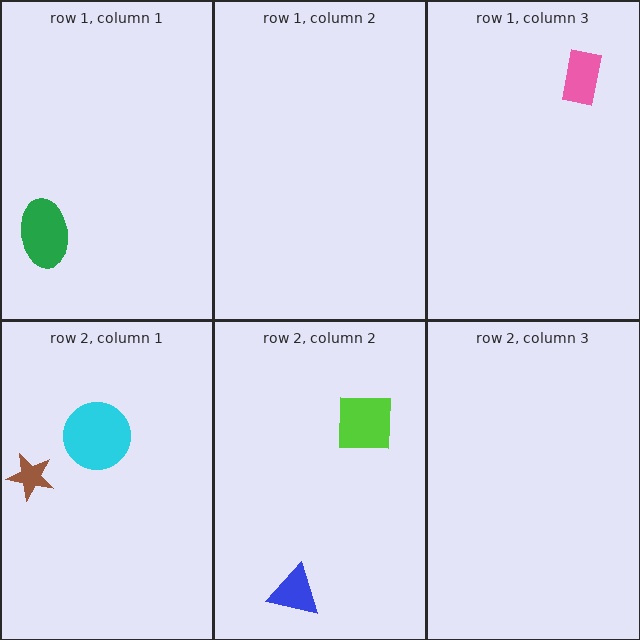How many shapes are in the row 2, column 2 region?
2.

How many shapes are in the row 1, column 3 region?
1.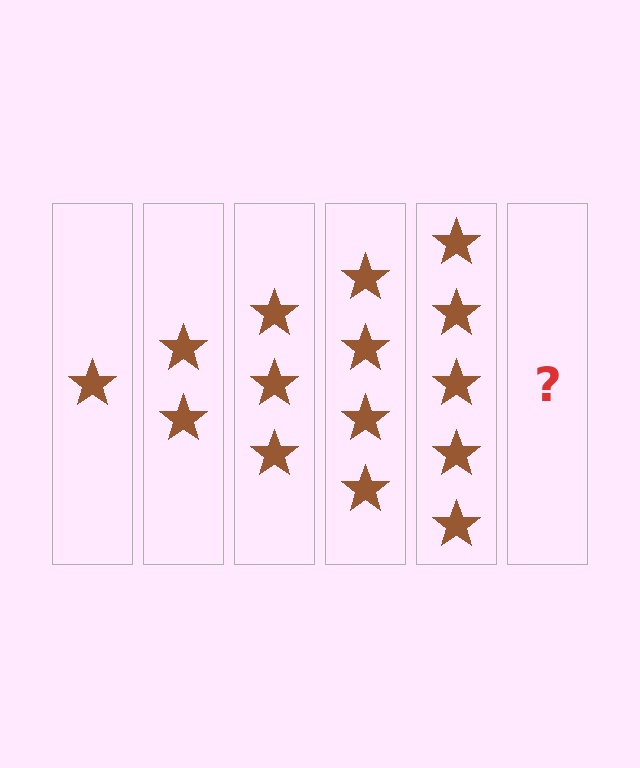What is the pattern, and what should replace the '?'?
The pattern is that each step adds one more star. The '?' should be 6 stars.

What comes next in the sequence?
The next element should be 6 stars.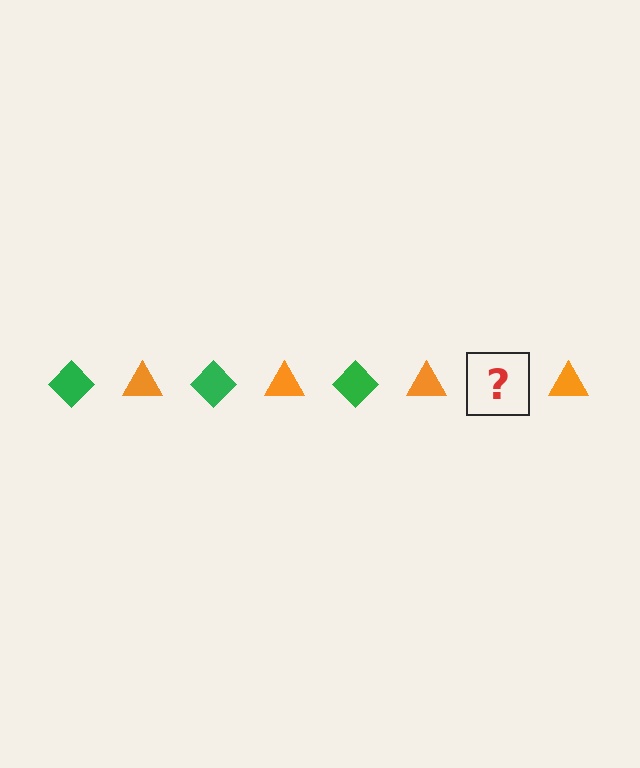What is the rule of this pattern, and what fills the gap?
The rule is that the pattern alternates between green diamond and orange triangle. The gap should be filled with a green diamond.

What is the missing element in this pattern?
The missing element is a green diamond.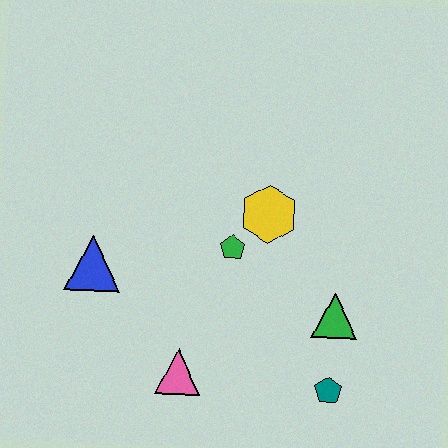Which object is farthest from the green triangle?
The blue triangle is farthest from the green triangle.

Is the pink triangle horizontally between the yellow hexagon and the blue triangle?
Yes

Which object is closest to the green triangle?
The teal pentagon is closest to the green triangle.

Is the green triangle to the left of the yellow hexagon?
No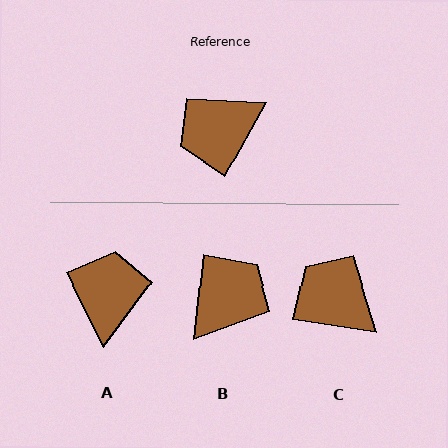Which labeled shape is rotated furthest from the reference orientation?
B, about 157 degrees away.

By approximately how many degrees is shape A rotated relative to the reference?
Approximately 124 degrees clockwise.